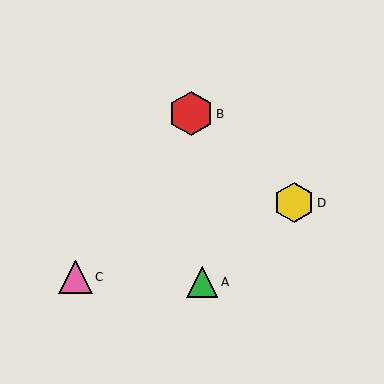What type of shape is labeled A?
Shape A is a green triangle.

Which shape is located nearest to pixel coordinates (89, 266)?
The pink triangle (labeled C) at (75, 277) is nearest to that location.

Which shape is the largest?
The red hexagon (labeled B) is the largest.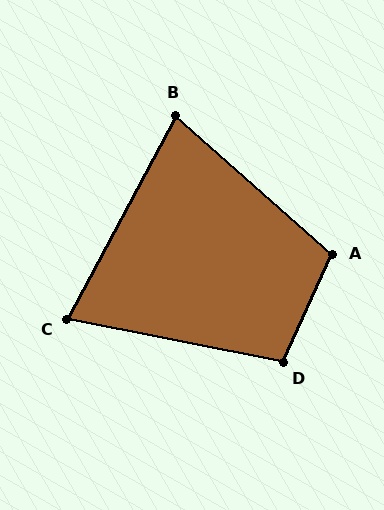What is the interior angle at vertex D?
Approximately 104 degrees (obtuse).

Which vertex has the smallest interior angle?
C, at approximately 73 degrees.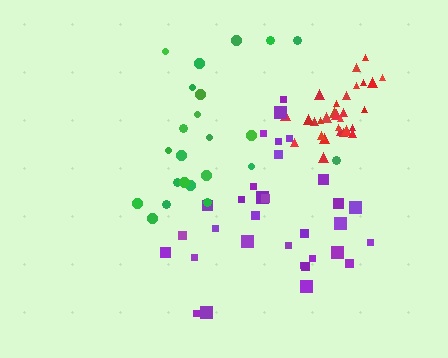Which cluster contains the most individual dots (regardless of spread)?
Purple (32).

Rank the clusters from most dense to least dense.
red, green, purple.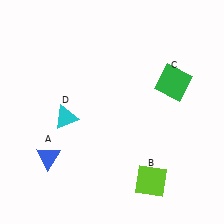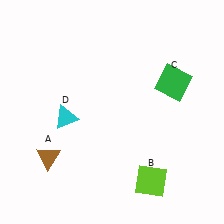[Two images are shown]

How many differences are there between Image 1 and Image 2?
There is 1 difference between the two images.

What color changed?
The triangle (A) changed from blue in Image 1 to brown in Image 2.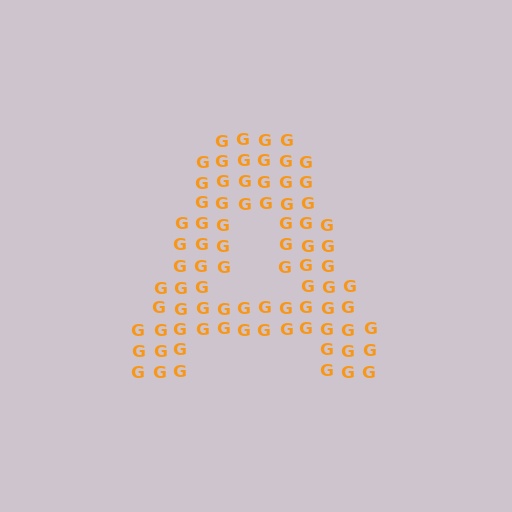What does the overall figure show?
The overall figure shows the letter A.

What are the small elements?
The small elements are letter G's.